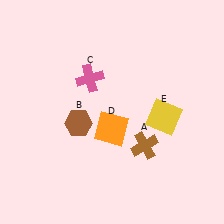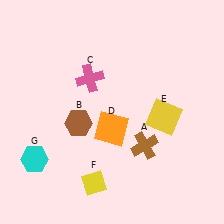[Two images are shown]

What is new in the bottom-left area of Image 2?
A cyan hexagon (G) was added in the bottom-left area of Image 2.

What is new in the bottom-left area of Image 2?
A yellow diamond (F) was added in the bottom-left area of Image 2.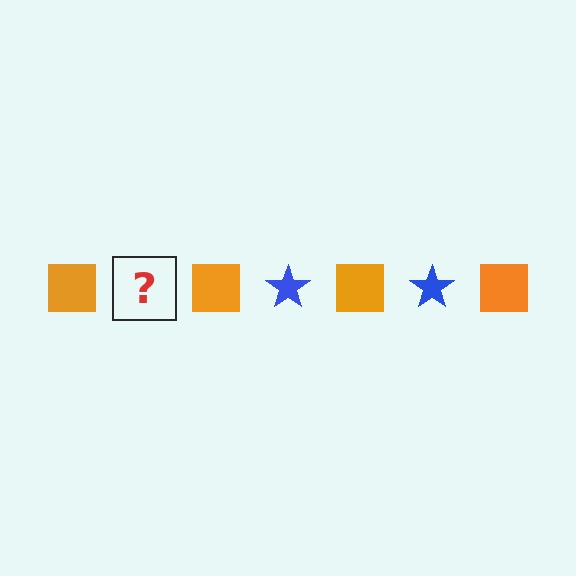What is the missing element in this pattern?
The missing element is a blue star.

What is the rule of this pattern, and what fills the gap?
The rule is that the pattern alternates between orange square and blue star. The gap should be filled with a blue star.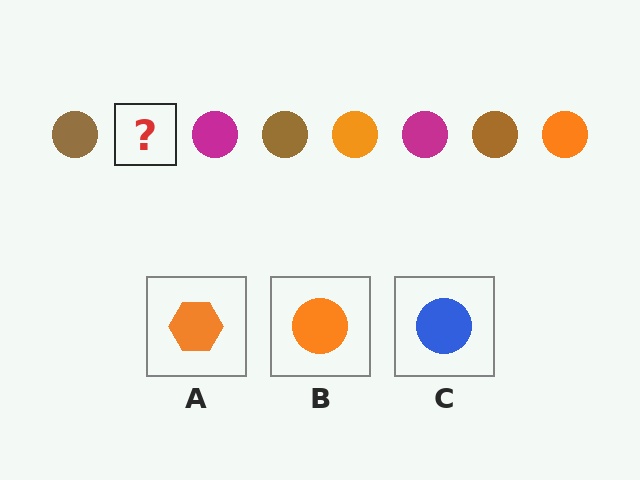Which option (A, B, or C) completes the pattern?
B.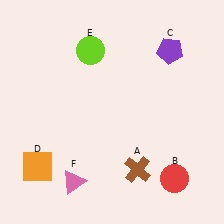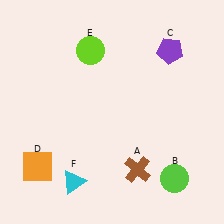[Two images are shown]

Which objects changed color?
B changed from red to lime. F changed from pink to cyan.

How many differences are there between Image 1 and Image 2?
There are 2 differences between the two images.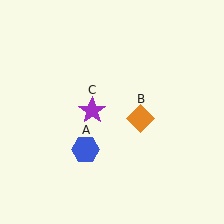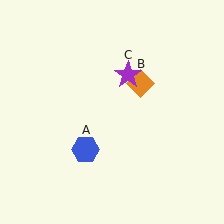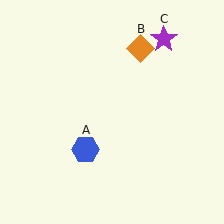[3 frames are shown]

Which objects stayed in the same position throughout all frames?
Blue hexagon (object A) remained stationary.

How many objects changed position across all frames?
2 objects changed position: orange diamond (object B), purple star (object C).